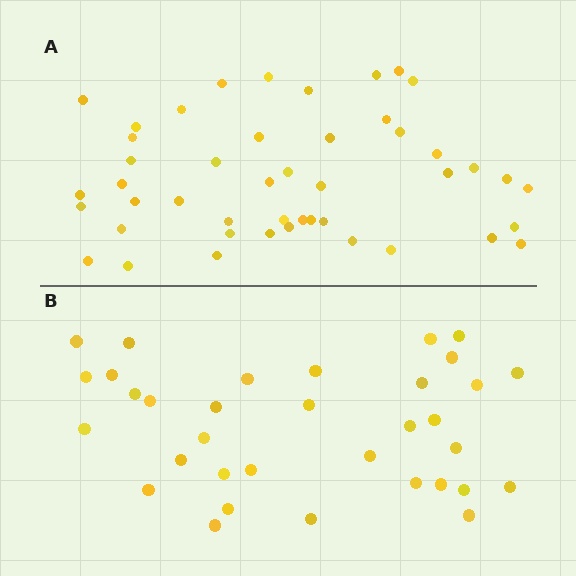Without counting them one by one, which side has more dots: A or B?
Region A (the top region) has more dots.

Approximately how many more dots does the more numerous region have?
Region A has roughly 12 or so more dots than region B.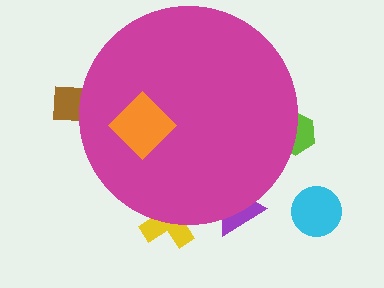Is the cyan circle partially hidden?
No, the cyan circle is fully visible.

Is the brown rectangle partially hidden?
Yes, the brown rectangle is partially hidden behind the magenta circle.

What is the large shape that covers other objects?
A magenta circle.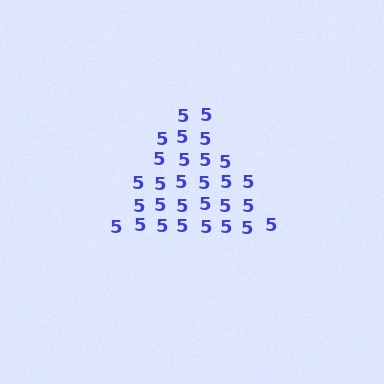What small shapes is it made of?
It is made of small digit 5's.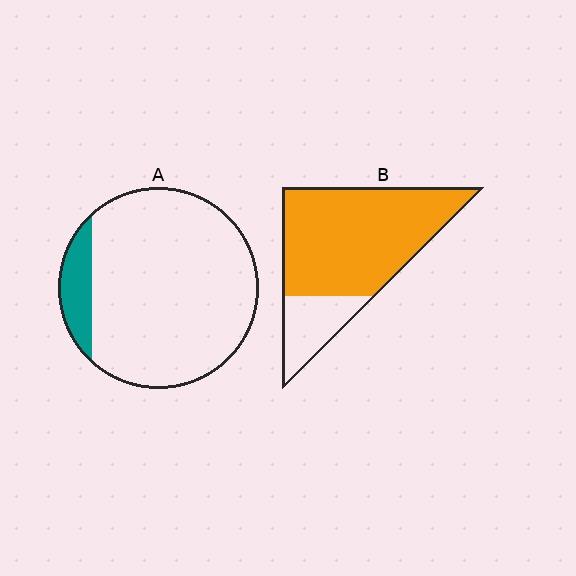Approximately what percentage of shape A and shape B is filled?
A is approximately 10% and B is approximately 80%.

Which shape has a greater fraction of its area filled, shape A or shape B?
Shape B.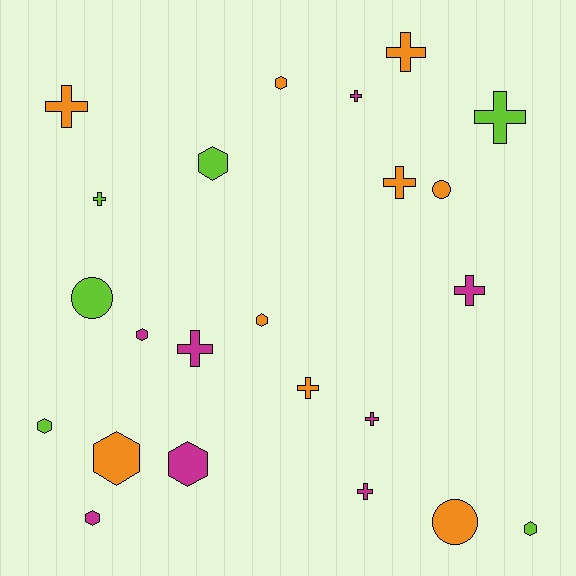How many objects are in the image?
There are 23 objects.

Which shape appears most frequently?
Cross, with 11 objects.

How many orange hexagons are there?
There are 3 orange hexagons.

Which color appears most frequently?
Orange, with 9 objects.